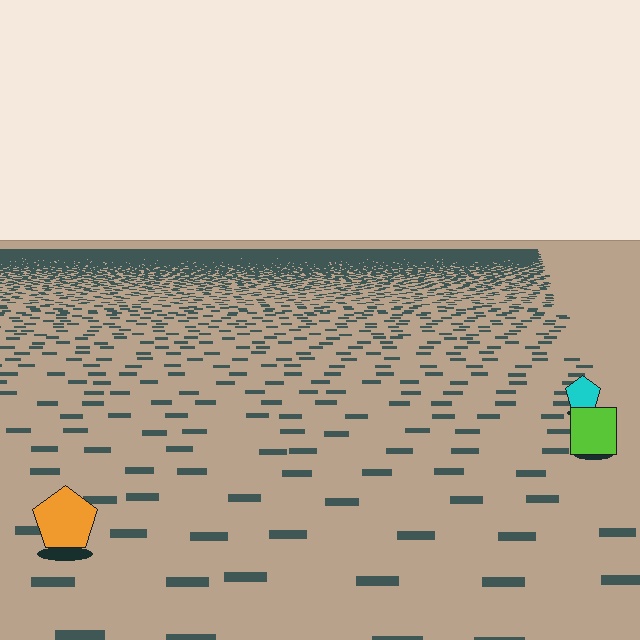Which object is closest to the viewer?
The orange pentagon is closest. The texture marks near it are larger and more spread out.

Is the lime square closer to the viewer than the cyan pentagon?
Yes. The lime square is closer — you can tell from the texture gradient: the ground texture is coarser near it.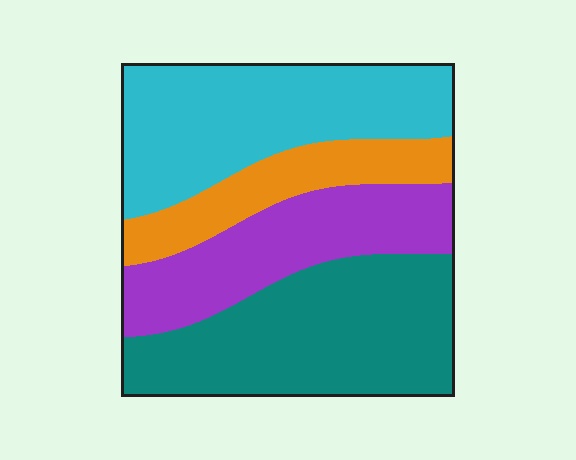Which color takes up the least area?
Orange, at roughly 15%.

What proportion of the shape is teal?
Teal covers 33% of the shape.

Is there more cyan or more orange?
Cyan.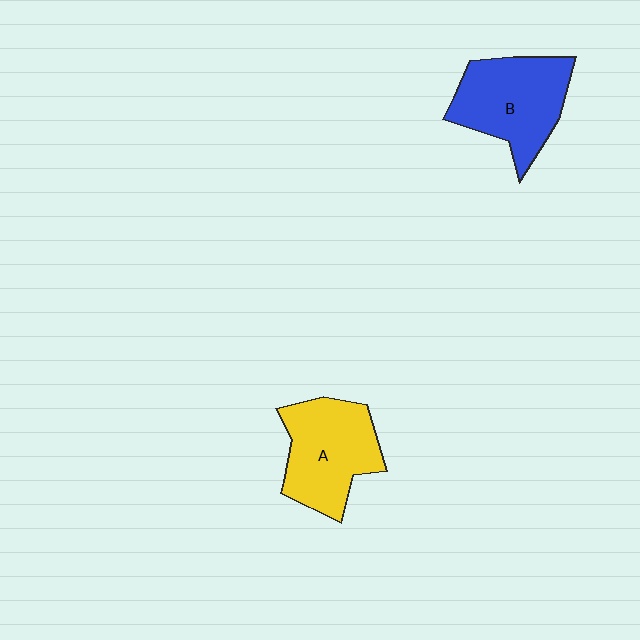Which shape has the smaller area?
Shape A (yellow).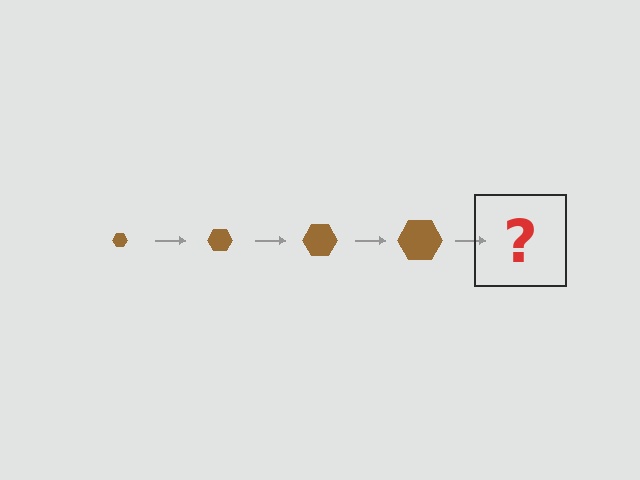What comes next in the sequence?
The next element should be a brown hexagon, larger than the previous one.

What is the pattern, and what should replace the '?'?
The pattern is that the hexagon gets progressively larger each step. The '?' should be a brown hexagon, larger than the previous one.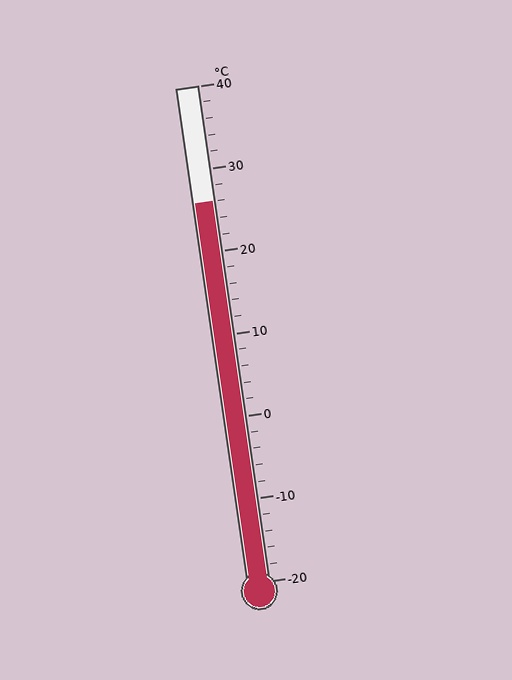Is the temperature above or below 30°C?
The temperature is below 30°C.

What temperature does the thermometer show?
The thermometer shows approximately 26°C.